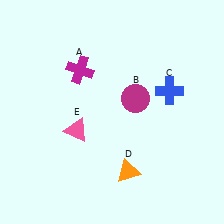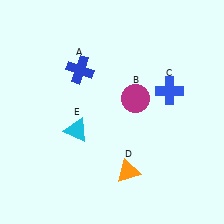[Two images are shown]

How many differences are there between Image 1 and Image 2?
There are 2 differences between the two images.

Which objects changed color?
A changed from magenta to blue. E changed from pink to cyan.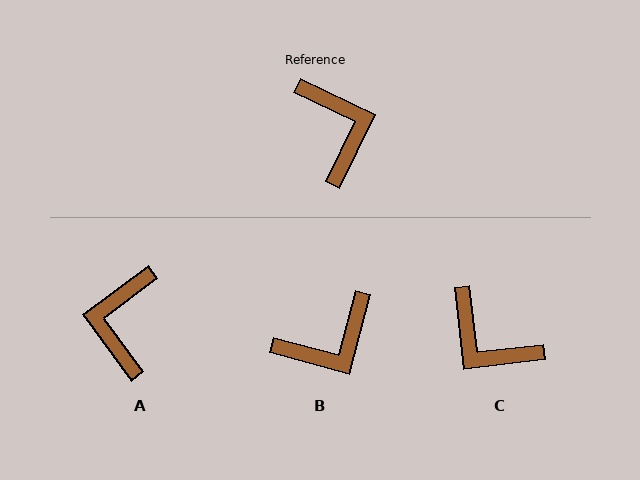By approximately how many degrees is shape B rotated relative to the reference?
Approximately 79 degrees clockwise.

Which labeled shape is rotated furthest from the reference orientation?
A, about 152 degrees away.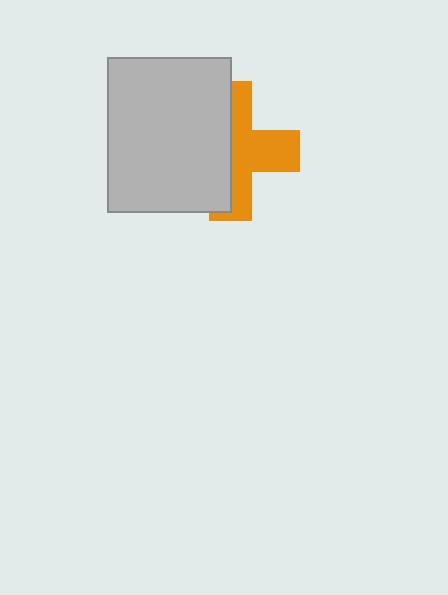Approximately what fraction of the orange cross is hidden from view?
Roughly 50% of the orange cross is hidden behind the light gray rectangle.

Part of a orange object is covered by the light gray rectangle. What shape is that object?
It is a cross.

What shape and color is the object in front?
The object in front is a light gray rectangle.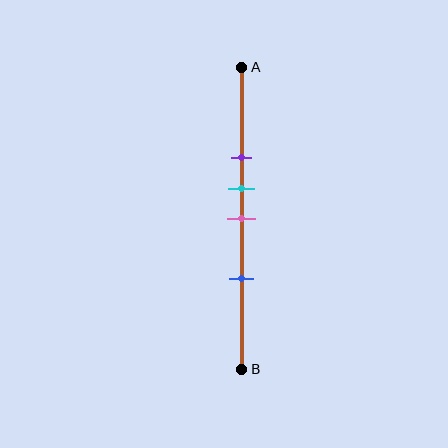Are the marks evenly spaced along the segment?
No, the marks are not evenly spaced.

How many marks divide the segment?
There are 4 marks dividing the segment.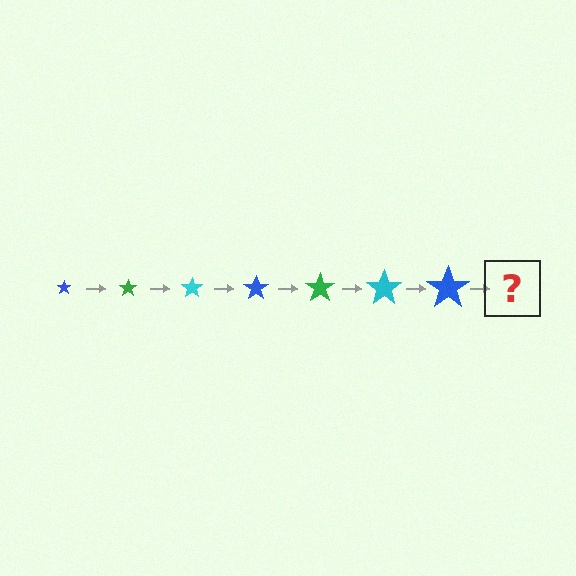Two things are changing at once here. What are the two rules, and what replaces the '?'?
The two rules are that the star grows larger each step and the color cycles through blue, green, and cyan. The '?' should be a green star, larger than the previous one.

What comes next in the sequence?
The next element should be a green star, larger than the previous one.